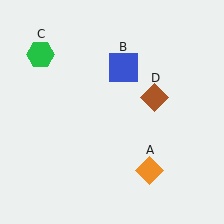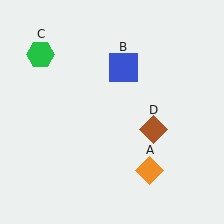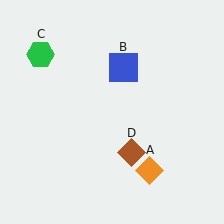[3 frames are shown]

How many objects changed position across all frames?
1 object changed position: brown diamond (object D).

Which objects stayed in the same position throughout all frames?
Orange diamond (object A) and blue square (object B) and green hexagon (object C) remained stationary.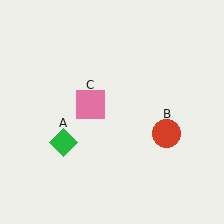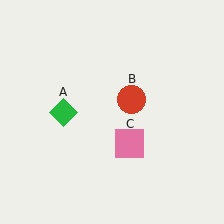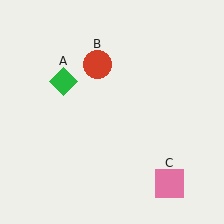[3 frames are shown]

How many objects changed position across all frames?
3 objects changed position: green diamond (object A), red circle (object B), pink square (object C).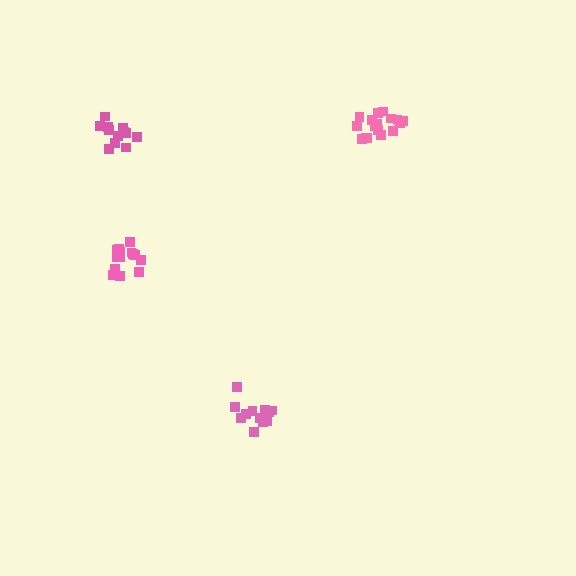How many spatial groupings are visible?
There are 4 spatial groupings.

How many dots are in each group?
Group 1: 12 dots, Group 2: 14 dots, Group 3: 12 dots, Group 4: 17 dots (55 total).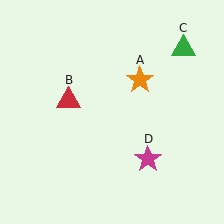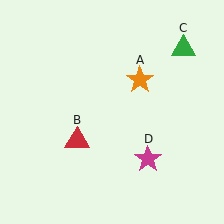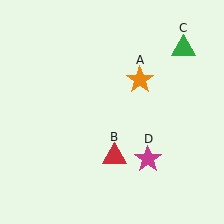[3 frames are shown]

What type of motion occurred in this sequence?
The red triangle (object B) rotated counterclockwise around the center of the scene.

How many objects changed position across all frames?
1 object changed position: red triangle (object B).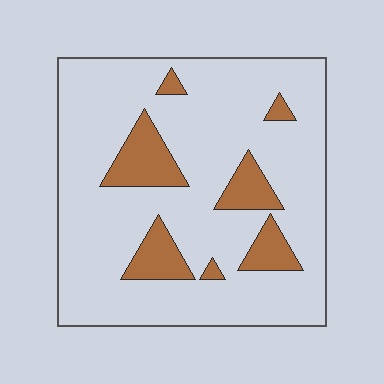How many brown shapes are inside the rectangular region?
7.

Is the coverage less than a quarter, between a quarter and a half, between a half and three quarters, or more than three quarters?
Less than a quarter.